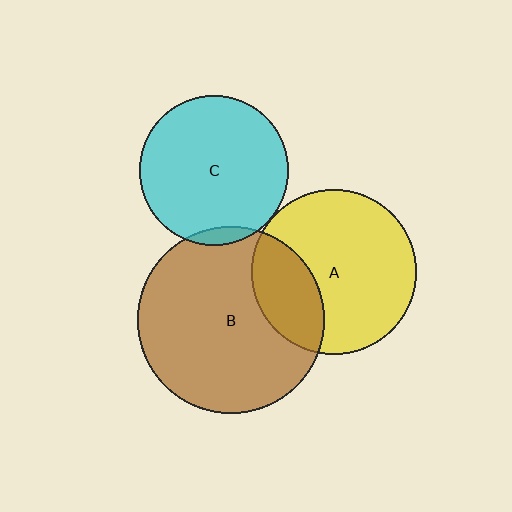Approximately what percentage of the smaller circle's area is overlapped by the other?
Approximately 5%.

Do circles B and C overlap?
Yes.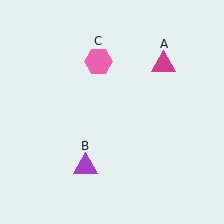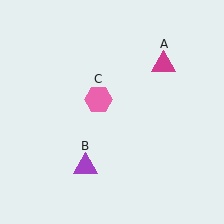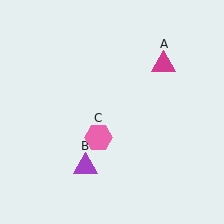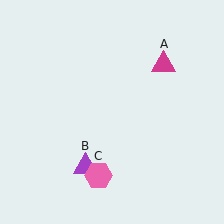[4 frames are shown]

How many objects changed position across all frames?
1 object changed position: pink hexagon (object C).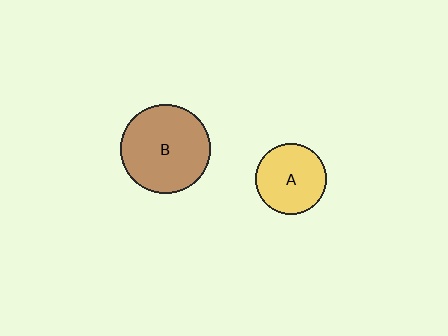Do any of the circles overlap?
No, none of the circles overlap.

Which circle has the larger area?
Circle B (brown).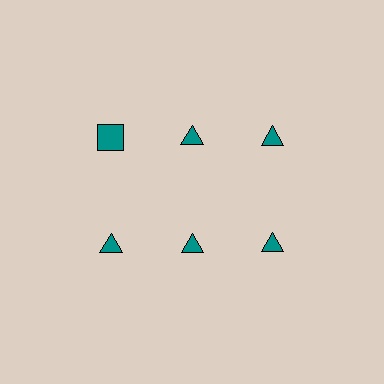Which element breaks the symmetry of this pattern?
The teal square in the top row, leftmost column breaks the symmetry. All other shapes are teal triangles.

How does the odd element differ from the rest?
It has a different shape: square instead of triangle.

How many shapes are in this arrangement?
There are 6 shapes arranged in a grid pattern.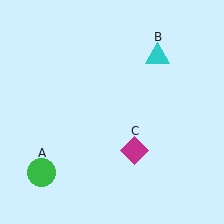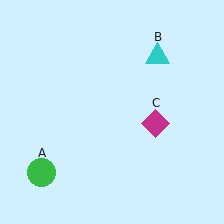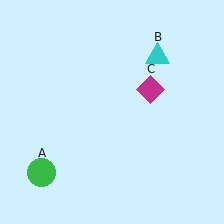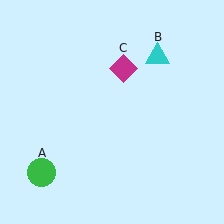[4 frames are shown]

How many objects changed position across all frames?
1 object changed position: magenta diamond (object C).